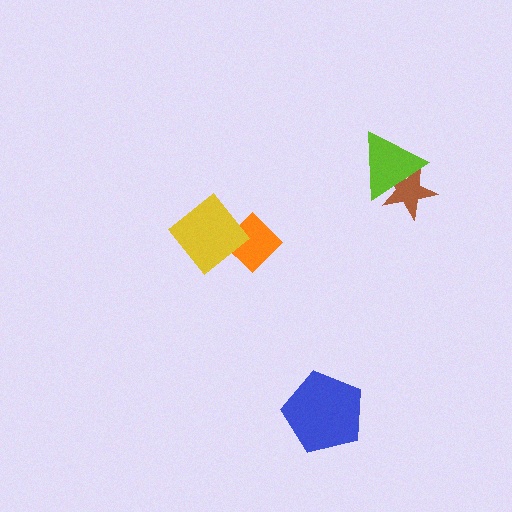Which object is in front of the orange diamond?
The yellow diamond is in front of the orange diamond.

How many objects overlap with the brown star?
1 object overlaps with the brown star.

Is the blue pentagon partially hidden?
No, no other shape covers it.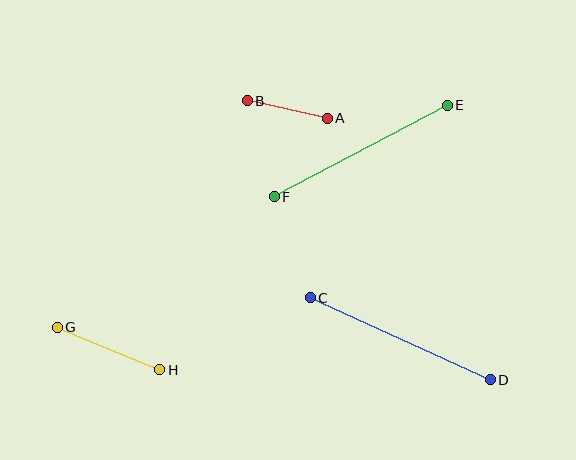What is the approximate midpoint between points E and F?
The midpoint is at approximately (361, 151) pixels.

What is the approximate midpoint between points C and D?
The midpoint is at approximately (400, 339) pixels.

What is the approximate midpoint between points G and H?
The midpoint is at approximately (108, 349) pixels.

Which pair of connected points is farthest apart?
Points C and D are farthest apart.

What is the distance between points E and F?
The distance is approximately 195 pixels.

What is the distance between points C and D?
The distance is approximately 198 pixels.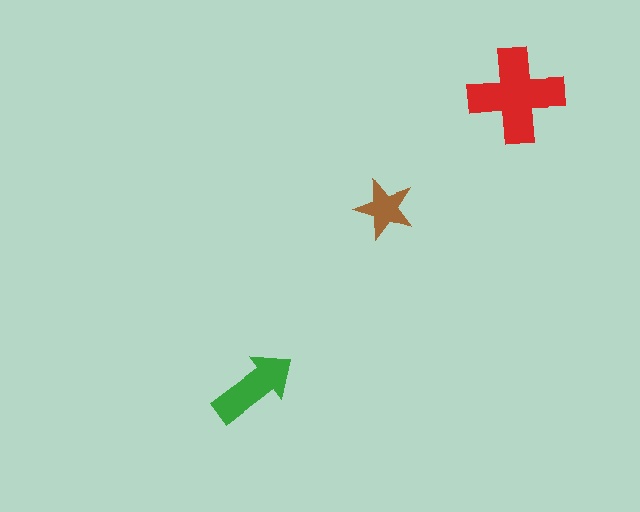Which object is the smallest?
The brown star.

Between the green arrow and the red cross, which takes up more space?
The red cross.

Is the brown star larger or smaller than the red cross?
Smaller.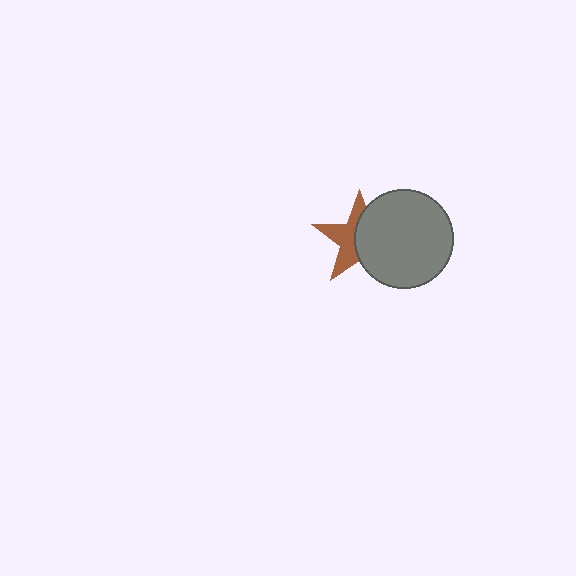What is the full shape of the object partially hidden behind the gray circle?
The partially hidden object is a brown star.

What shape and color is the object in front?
The object in front is a gray circle.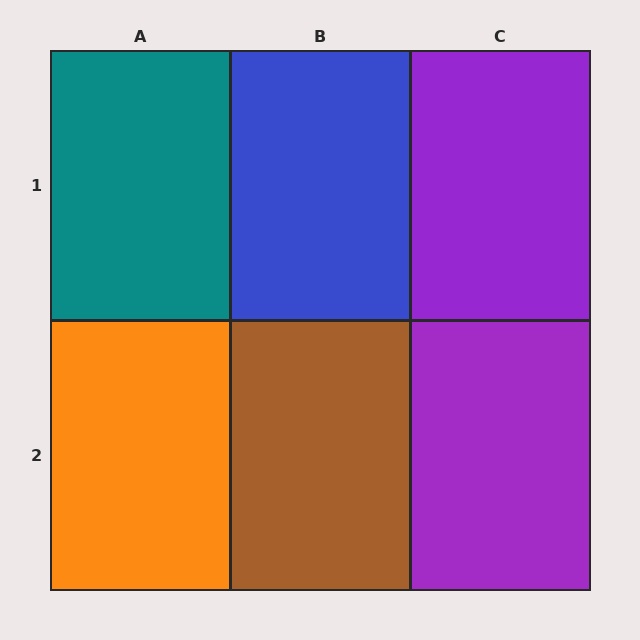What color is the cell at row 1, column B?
Blue.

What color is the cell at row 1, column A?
Teal.